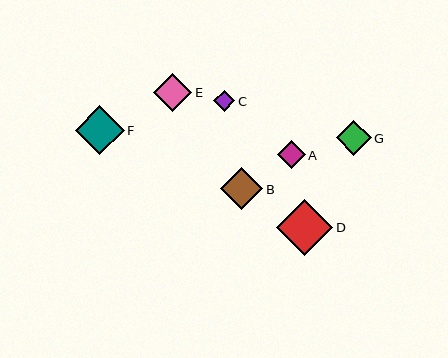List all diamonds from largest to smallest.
From largest to smallest: D, F, B, E, G, A, C.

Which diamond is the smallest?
Diamond C is the smallest with a size of approximately 21 pixels.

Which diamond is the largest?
Diamond D is the largest with a size of approximately 56 pixels.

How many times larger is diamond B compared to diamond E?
Diamond B is approximately 1.1 times the size of diamond E.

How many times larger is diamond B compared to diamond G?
Diamond B is approximately 1.2 times the size of diamond G.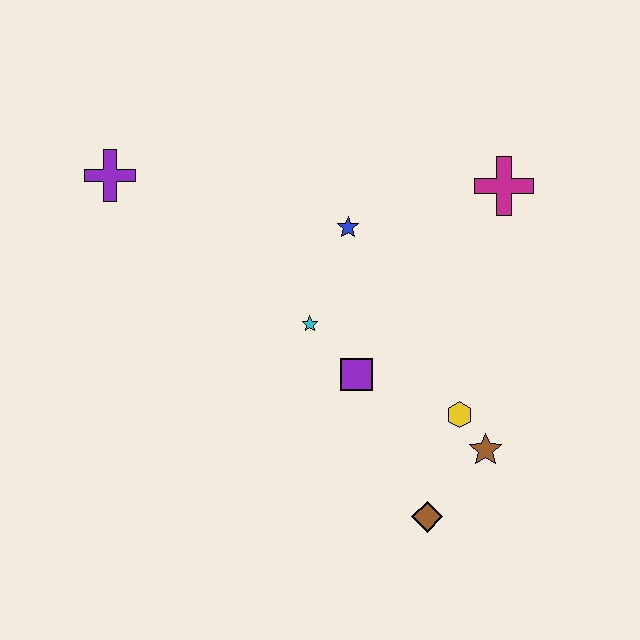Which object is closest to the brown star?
The yellow hexagon is closest to the brown star.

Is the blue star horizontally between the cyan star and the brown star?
Yes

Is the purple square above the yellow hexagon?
Yes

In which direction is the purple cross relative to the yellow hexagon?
The purple cross is to the left of the yellow hexagon.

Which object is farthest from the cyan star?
The purple cross is farthest from the cyan star.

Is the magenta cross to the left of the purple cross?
No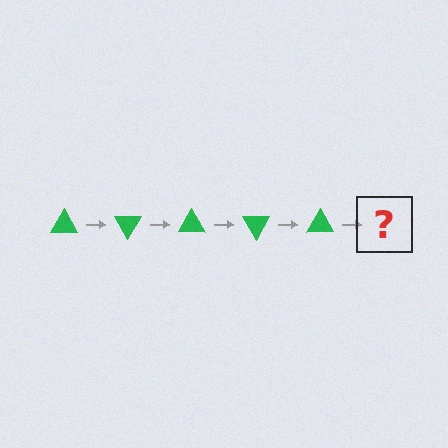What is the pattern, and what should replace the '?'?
The pattern is that the triangle rotates 60 degrees each step. The '?' should be a green triangle rotated 300 degrees.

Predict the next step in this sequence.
The next step is a green triangle rotated 300 degrees.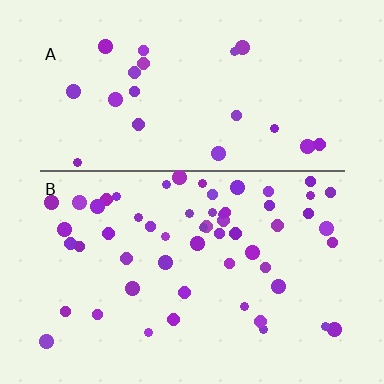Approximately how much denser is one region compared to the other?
Approximately 2.4× — region B over region A.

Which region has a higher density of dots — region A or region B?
B (the bottom).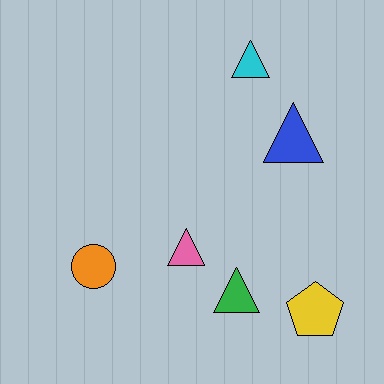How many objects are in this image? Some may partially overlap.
There are 6 objects.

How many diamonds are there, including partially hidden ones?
There are no diamonds.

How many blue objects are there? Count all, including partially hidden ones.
There is 1 blue object.